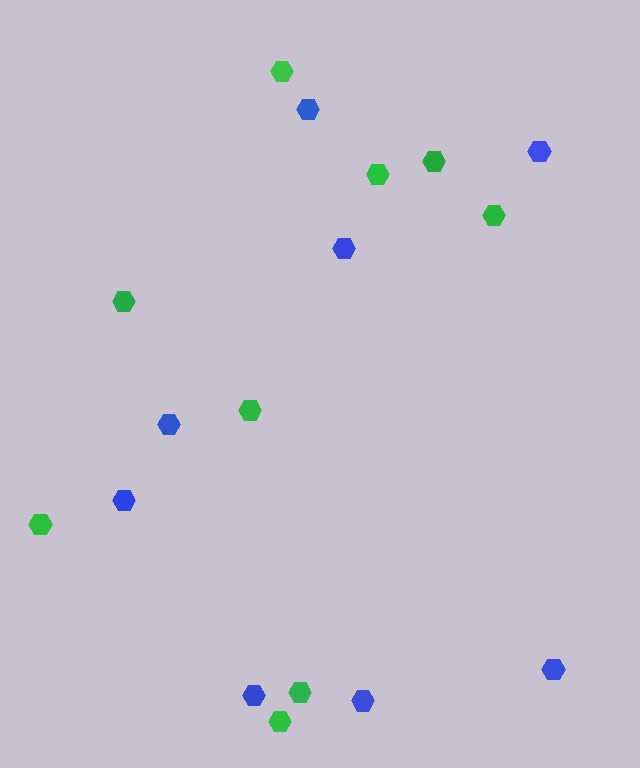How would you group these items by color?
There are 2 groups: one group of blue hexagons (8) and one group of green hexagons (9).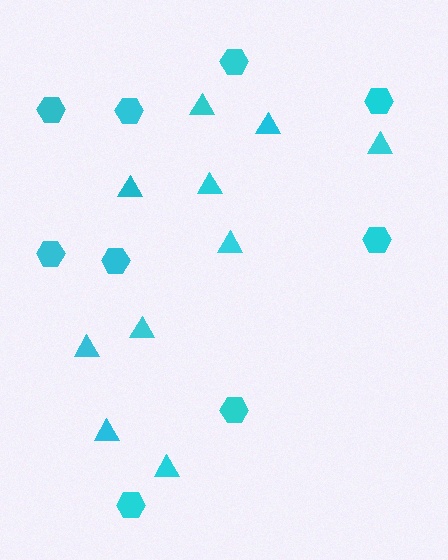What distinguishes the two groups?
There are 2 groups: one group of hexagons (9) and one group of triangles (10).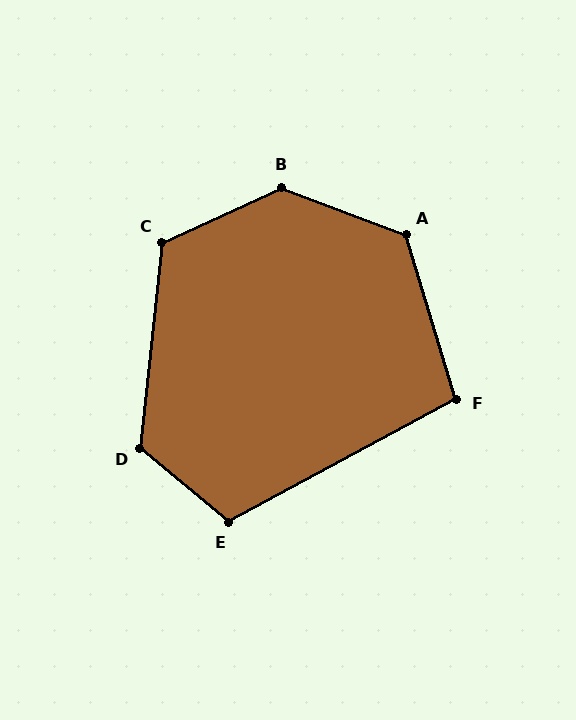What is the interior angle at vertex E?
Approximately 112 degrees (obtuse).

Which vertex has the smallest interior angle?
F, at approximately 102 degrees.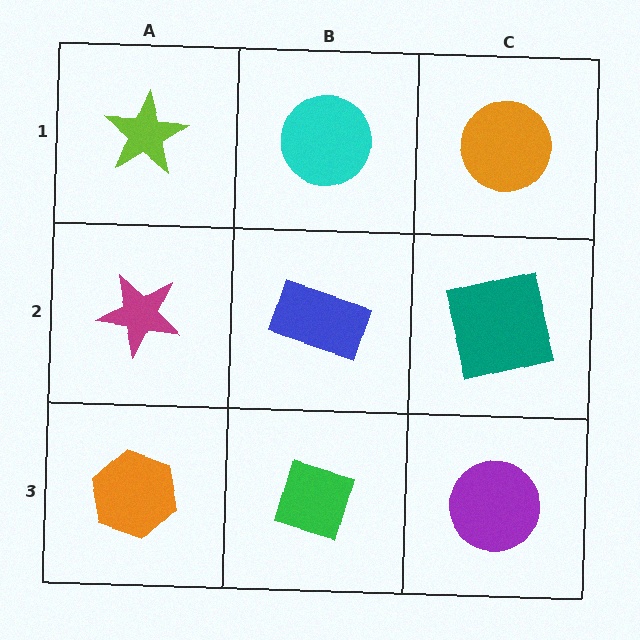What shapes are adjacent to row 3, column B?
A blue rectangle (row 2, column B), an orange hexagon (row 3, column A), a purple circle (row 3, column C).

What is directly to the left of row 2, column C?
A blue rectangle.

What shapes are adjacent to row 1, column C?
A teal square (row 2, column C), a cyan circle (row 1, column B).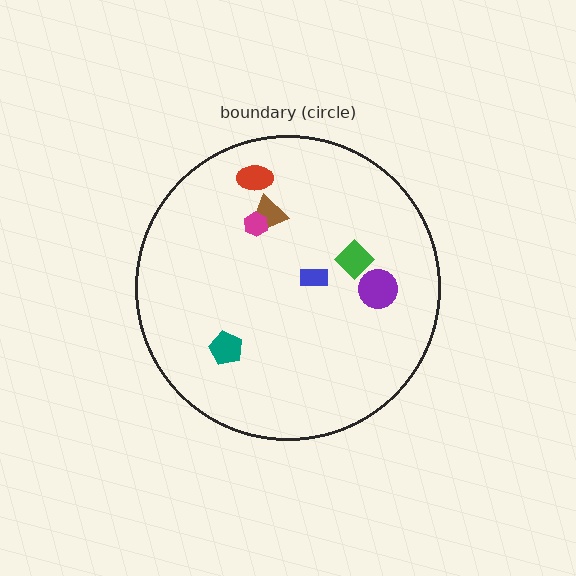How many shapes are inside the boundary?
7 inside, 0 outside.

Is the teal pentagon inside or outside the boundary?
Inside.